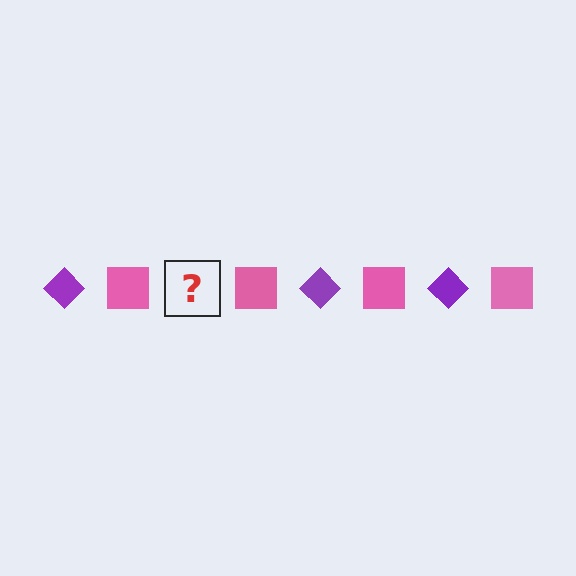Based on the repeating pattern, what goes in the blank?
The blank should be a purple diamond.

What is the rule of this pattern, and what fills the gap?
The rule is that the pattern alternates between purple diamond and pink square. The gap should be filled with a purple diamond.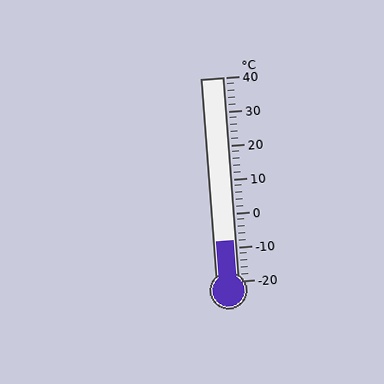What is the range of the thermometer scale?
The thermometer scale ranges from -20°C to 40°C.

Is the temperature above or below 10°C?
The temperature is below 10°C.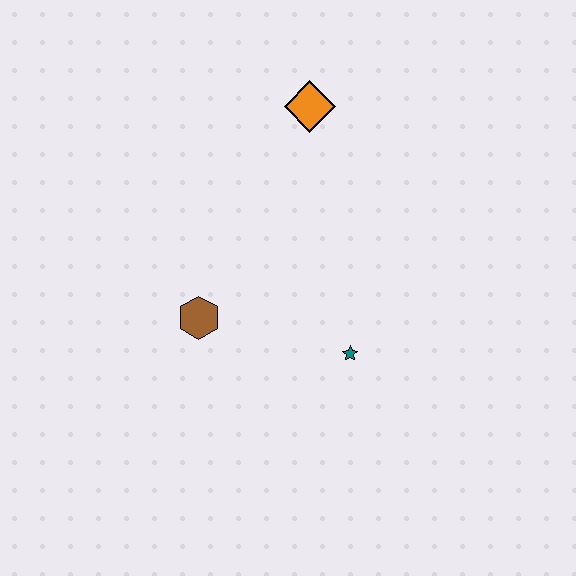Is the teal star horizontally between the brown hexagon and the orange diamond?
No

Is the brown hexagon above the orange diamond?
No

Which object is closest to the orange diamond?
The brown hexagon is closest to the orange diamond.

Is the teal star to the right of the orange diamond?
Yes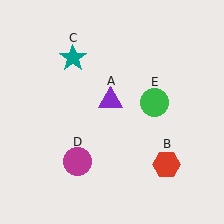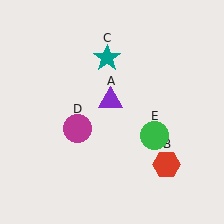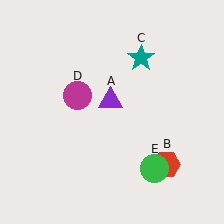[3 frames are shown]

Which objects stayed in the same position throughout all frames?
Purple triangle (object A) and red hexagon (object B) remained stationary.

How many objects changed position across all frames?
3 objects changed position: teal star (object C), magenta circle (object D), green circle (object E).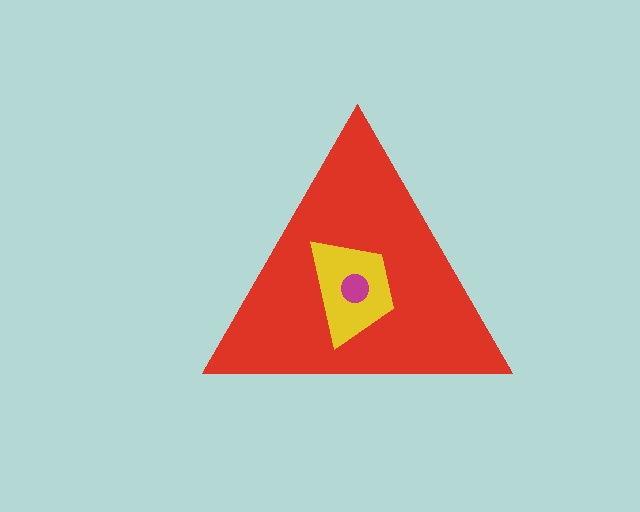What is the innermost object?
The magenta circle.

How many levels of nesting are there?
3.